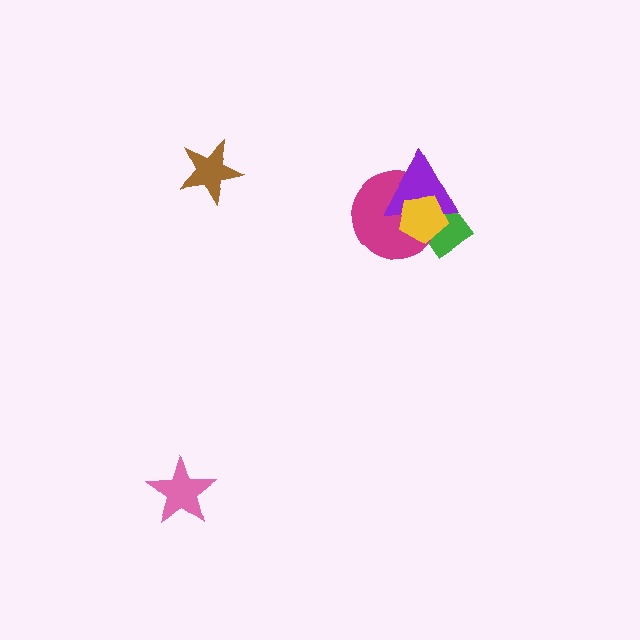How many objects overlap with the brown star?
0 objects overlap with the brown star.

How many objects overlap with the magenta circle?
3 objects overlap with the magenta circle.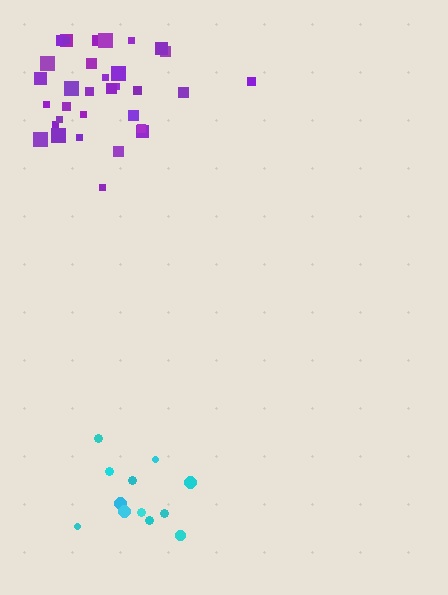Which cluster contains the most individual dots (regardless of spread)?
Purple (33).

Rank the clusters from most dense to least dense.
purple, cyan.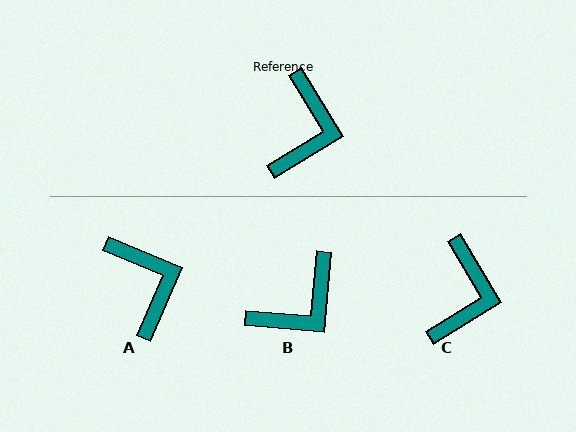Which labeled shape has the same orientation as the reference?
C.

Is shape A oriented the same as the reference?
No, it is off by about 36 degrees.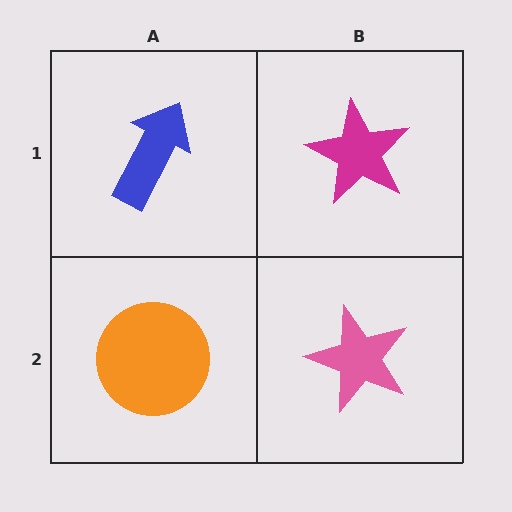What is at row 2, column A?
An orange circle.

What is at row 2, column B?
A pink star.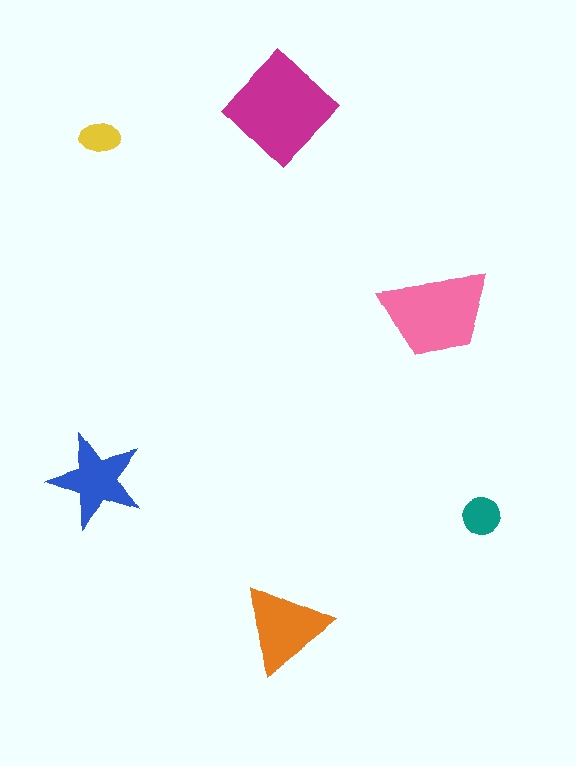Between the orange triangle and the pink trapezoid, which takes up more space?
The pink trapezoid.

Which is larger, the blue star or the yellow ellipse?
The blue star.